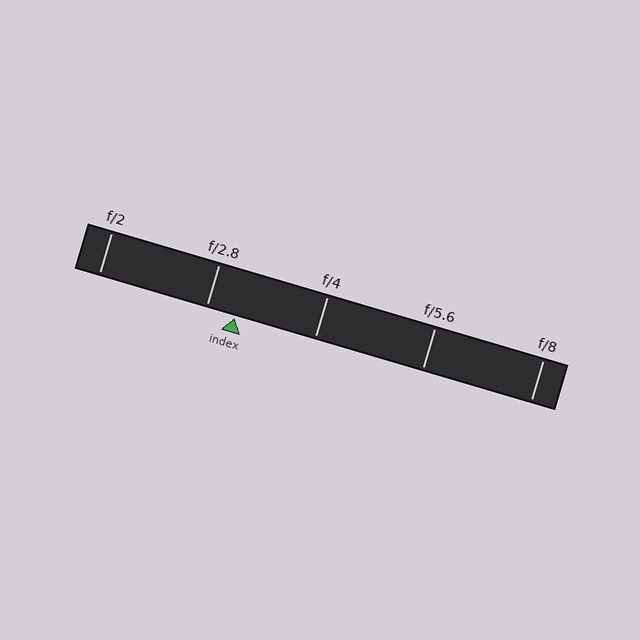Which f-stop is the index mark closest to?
The index mark is closest to f/2.8.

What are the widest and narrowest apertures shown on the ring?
The widest aperture shown is f/2 and the narrowest is f/8.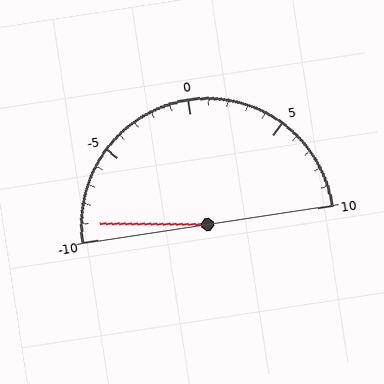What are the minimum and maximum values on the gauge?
The gauge ranges from -10 to 10.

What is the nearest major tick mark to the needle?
The nearest major tick mark is -10.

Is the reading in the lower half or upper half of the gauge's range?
The reading is in the lower half of the range (-10 to 10).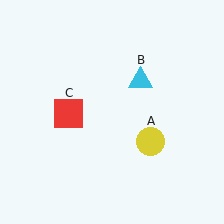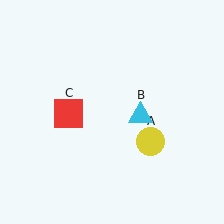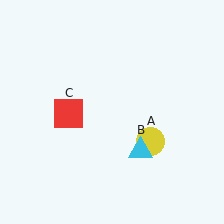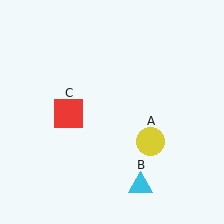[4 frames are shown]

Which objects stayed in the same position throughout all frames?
Yellow circle (object A) and red square (object C) remained stationary.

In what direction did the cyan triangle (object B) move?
The cyan triangle (object B) moved down.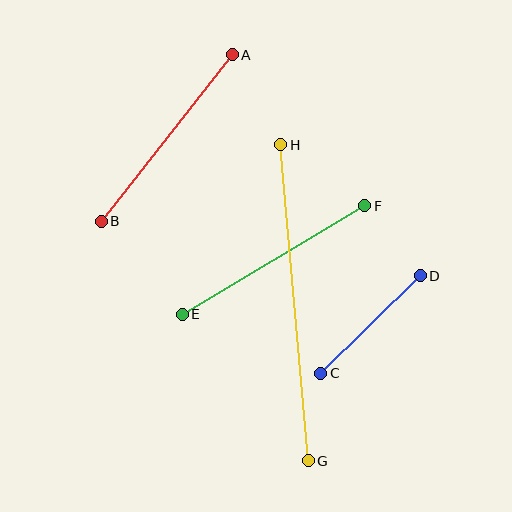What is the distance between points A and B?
The distance is approximately 212 pixels.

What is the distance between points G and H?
The distance is approximately 317 pixels.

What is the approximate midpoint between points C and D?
The midpoint is at approximately (371, 324) pixels.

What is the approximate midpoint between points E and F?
The midpoint is at approximately (273, 260) pixels.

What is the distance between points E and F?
The distance is approximately 212 pixels.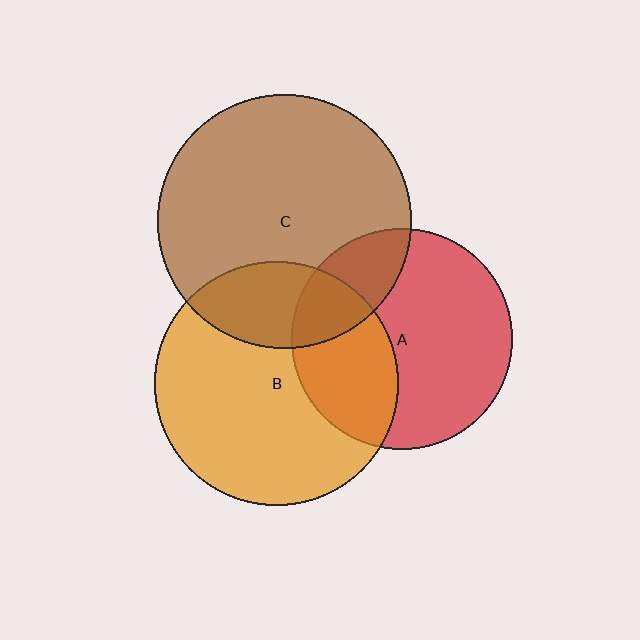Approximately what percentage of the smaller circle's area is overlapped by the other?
Approximately 35%.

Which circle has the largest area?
Circle C (brown).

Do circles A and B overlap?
Yes.